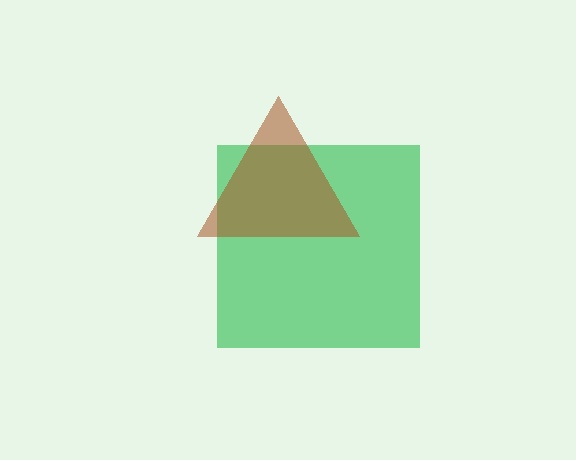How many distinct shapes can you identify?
There are 2 distinct shapes: a green square, a brown triangle.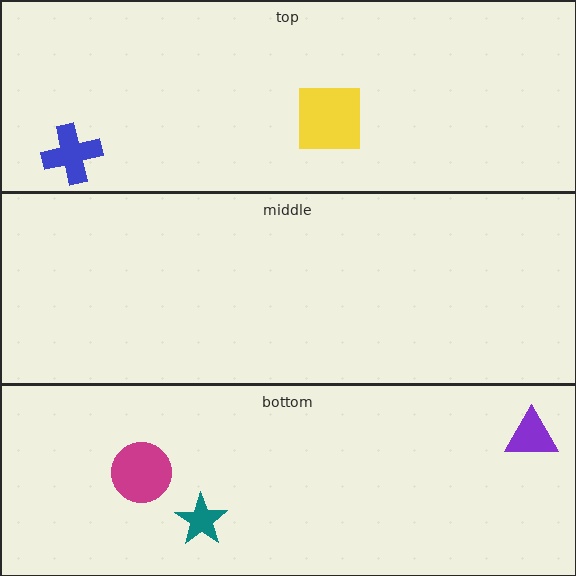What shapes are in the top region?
The yellow square, the blue cross.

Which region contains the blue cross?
The top region.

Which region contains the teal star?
The bottom region.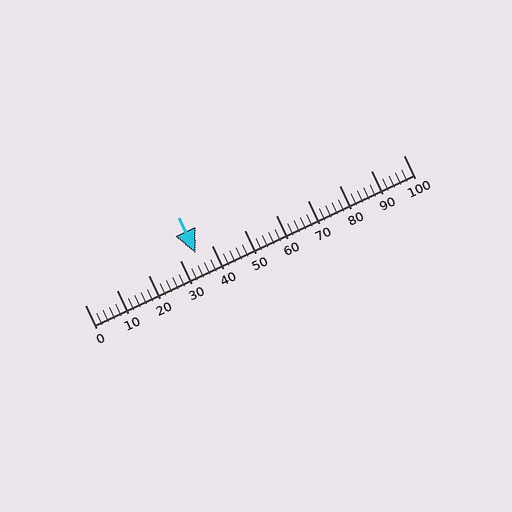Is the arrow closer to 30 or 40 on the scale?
The arrow is closer to 30.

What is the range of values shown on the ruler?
The ruler shows values from 0 to 100.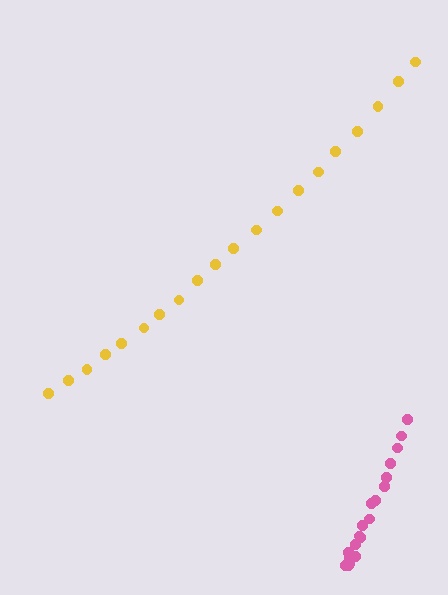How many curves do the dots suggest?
There are 2 distinct paths.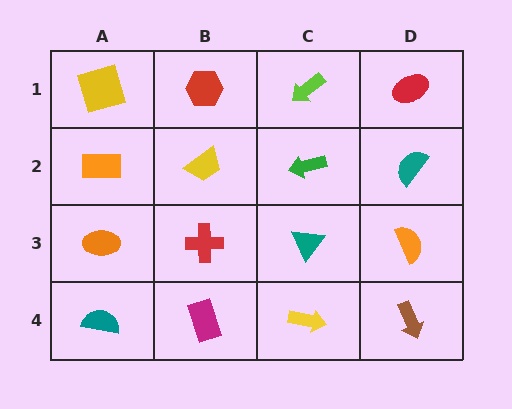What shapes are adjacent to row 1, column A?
An orange rectangle (row 2, column A), a red hexagon (row 1, column B).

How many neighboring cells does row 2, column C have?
4.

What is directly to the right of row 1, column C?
A red ellipse.